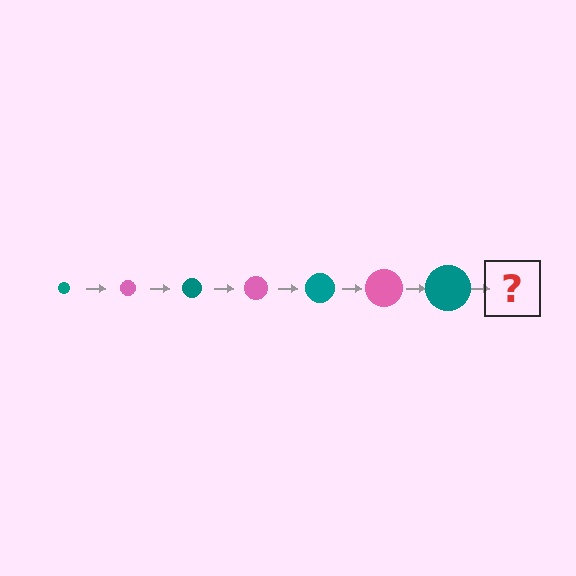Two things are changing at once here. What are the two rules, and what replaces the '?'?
The two rules are that the circle grows larger each step and the color cycles through teal and pink. The '?' should be a pink circle, larger than the previous one.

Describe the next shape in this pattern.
It should be a pink circle, larger than the previous one.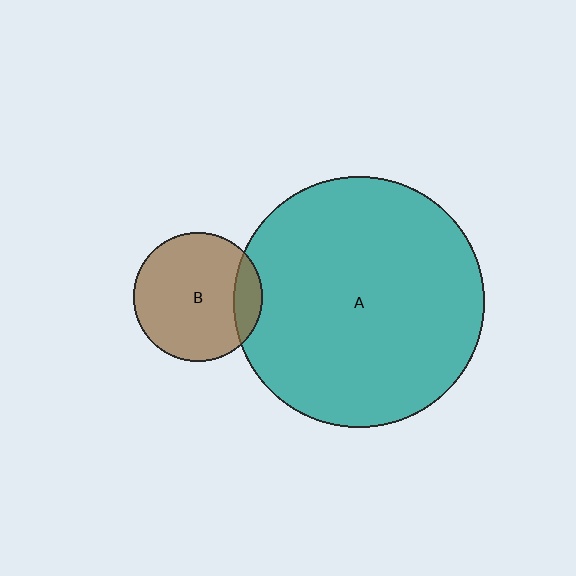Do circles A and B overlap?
Yes.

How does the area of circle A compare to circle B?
Approximately 3.8 times.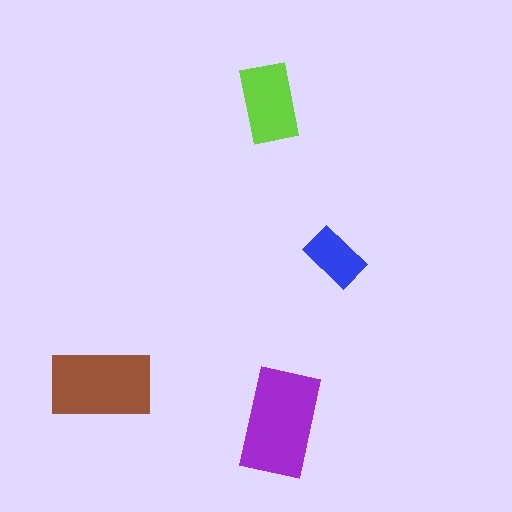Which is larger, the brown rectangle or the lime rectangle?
The brown one.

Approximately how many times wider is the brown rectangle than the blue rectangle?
About 1.5 times wider.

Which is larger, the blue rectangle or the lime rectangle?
The lime one.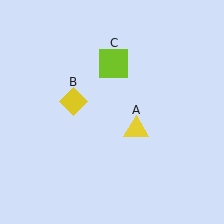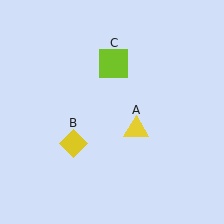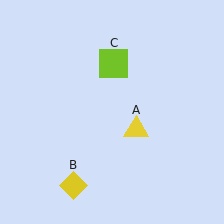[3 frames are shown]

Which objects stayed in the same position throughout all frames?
Yellow triangle (object A) and lime square (object C) remained stationary.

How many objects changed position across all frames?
1 object changed position: yellow diamond (object B).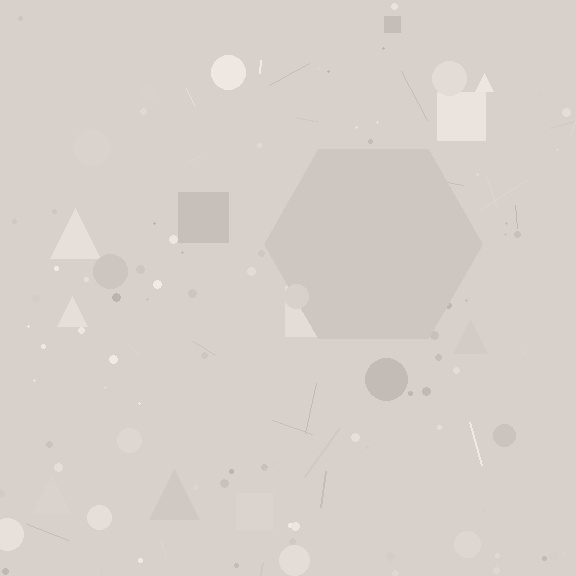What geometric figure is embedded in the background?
A hexagon is embedded in the background.